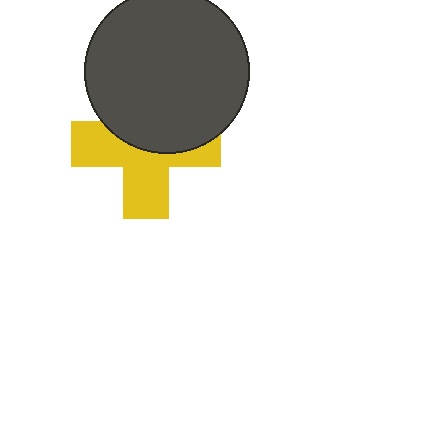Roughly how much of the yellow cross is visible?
About half of it is visible (roughly 55%).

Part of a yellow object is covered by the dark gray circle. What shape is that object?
It is a cross.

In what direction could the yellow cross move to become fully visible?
The yellow cross could move down. That would shift it out from behind the dark gray circle entirely.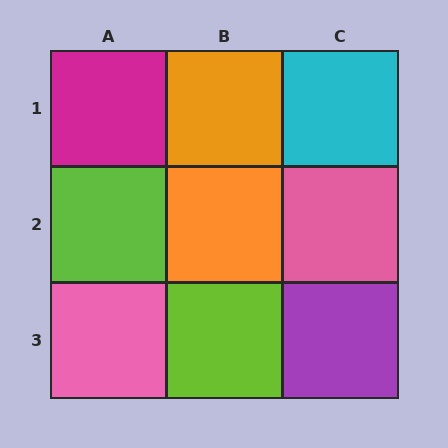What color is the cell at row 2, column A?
Lime.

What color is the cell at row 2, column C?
Pink.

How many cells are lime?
2 cells are lime.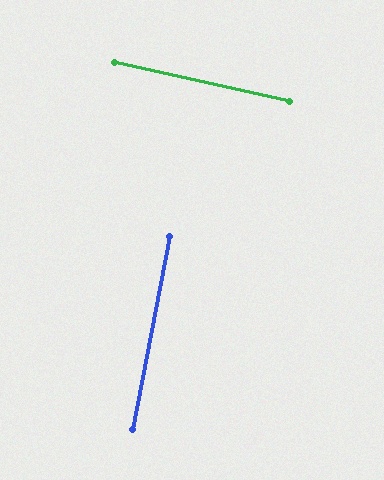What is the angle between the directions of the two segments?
Approximately 88 degrees.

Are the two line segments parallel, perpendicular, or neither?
Perpendicular — they meet at approximately 88°.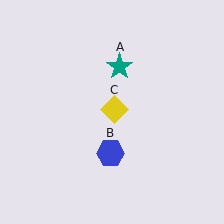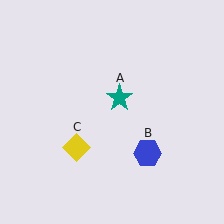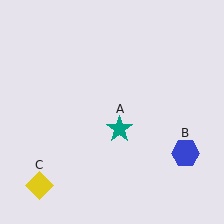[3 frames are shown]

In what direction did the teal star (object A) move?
The teal star (object A) moved down.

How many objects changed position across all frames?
3 objects changed position: teal star (object A), blue hexagon (object B), yellow diamond (object C).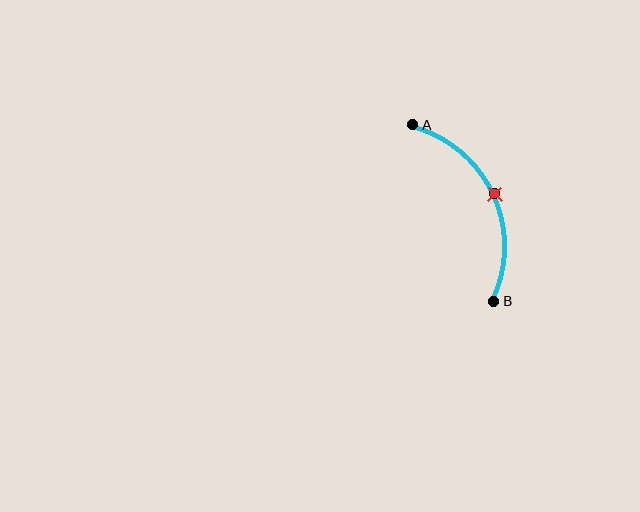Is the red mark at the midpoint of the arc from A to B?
Yes. The red mark lies on the arc at equal arc-length from both A and B — it is the arc midpoint.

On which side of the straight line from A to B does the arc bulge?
The arc bulges to the right of the straight line connecting A and B.